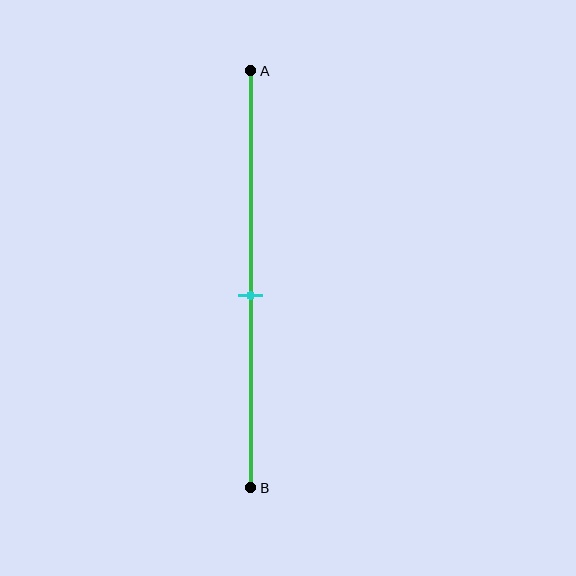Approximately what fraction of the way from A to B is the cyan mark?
The cyan mark is approximately 55% of the way from A to B.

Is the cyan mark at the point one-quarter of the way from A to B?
No, the mark is at about 55% from A, not at the 25% one-quarter point.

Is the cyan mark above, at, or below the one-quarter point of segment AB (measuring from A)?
The cyan mark is below the one-quarter point of segment AB.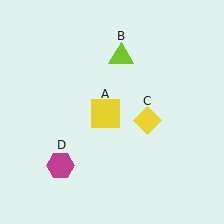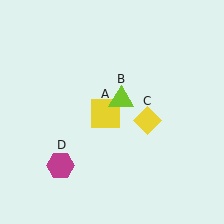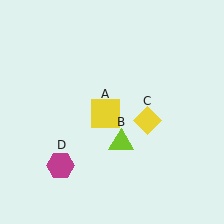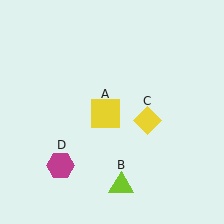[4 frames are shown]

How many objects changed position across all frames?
1 object changed position: lime triangle (object B).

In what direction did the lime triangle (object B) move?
The lime triangle (object B) moved down.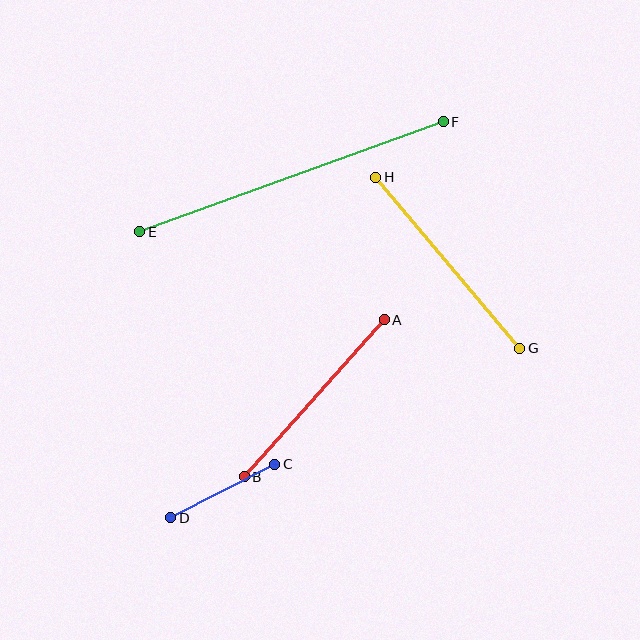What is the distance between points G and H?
The distance is approximately 224 pixels.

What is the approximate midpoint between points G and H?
The midpoint is at approximately (448, 263) pixels.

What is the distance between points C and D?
The distance is approximately 117 pixels.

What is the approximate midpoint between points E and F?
The midpoint is at approximately (291, 177) pixels.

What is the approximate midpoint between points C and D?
The midpoint is at approximately (223, 491) pixels.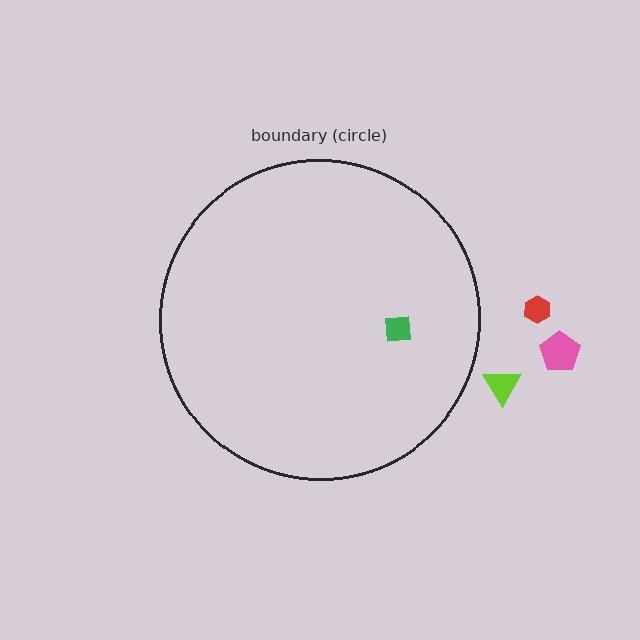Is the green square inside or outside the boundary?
Inside.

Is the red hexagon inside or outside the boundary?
Outside.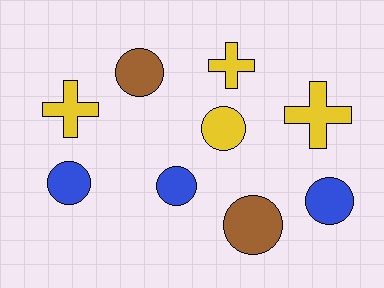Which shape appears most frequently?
Circle, with 6 objects.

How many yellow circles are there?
There is 1 yellow circle.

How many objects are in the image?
There are 9 objects.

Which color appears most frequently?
Yellow, with 4 objects.